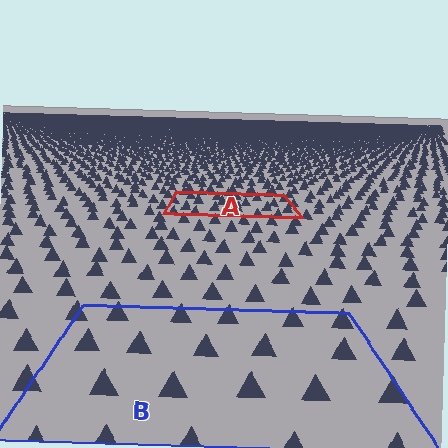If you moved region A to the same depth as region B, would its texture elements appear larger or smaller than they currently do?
They would appear larger. At a closer depth, the same texture elements are projected at a bigger on-screen size.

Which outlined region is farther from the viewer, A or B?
Region A is farther from the viewer — the texture elements inside it appear smaller and more densely packed.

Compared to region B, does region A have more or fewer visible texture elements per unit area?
Region A has more texture elements per unit area — they are packed more densely because it is farther away.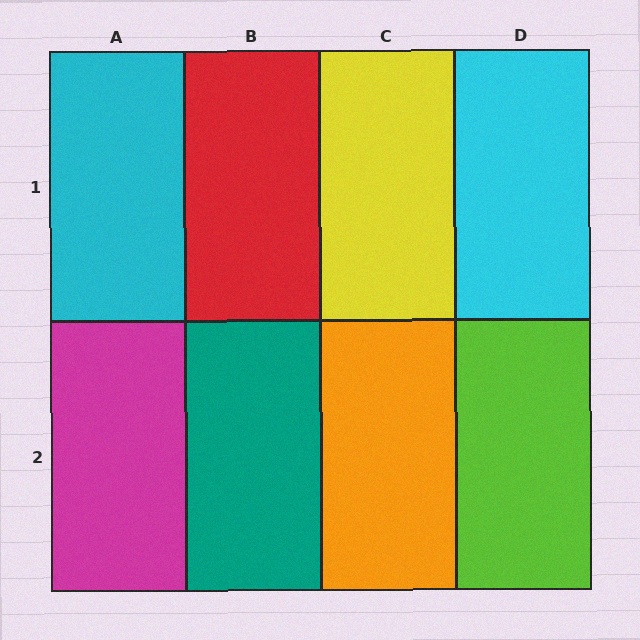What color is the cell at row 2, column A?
Magenta.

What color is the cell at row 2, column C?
Orange.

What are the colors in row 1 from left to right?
Cyan, red, yellow, cyan.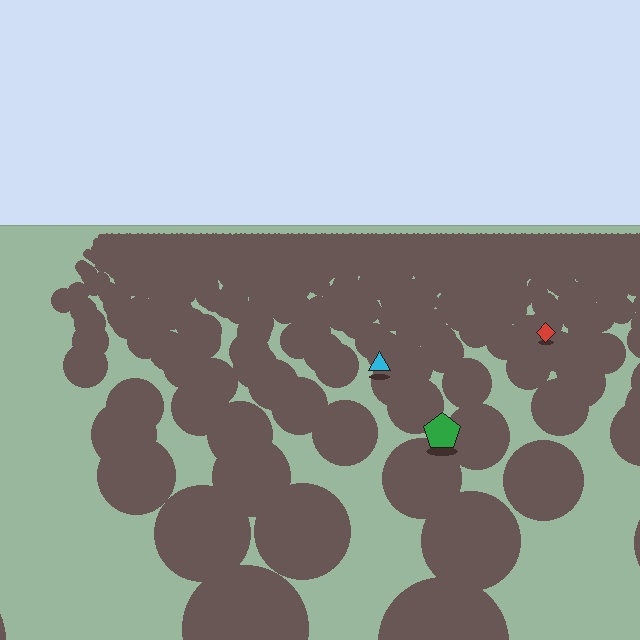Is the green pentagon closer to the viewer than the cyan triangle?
Yes. The green pentagon is closer — you can tell from the texture gradient: the ground texture is coarser near it.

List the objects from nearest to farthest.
From nearest to farthest: the green pentagon, the cyan triangle, the red diamond.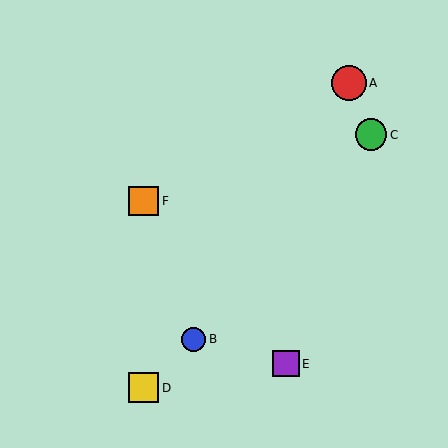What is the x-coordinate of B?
Object B is at x≈194.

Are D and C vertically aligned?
No, D is at x≈144 and C is at x≈371.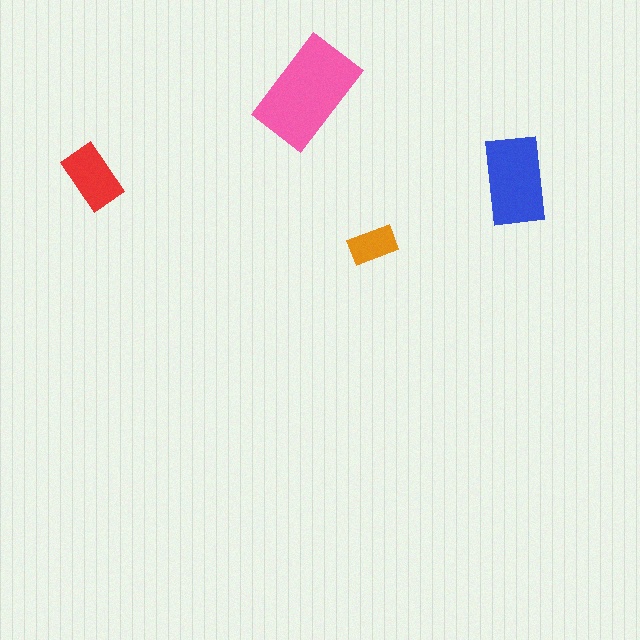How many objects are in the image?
There are 4 objects in the image.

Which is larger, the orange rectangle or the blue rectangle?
The blue one.